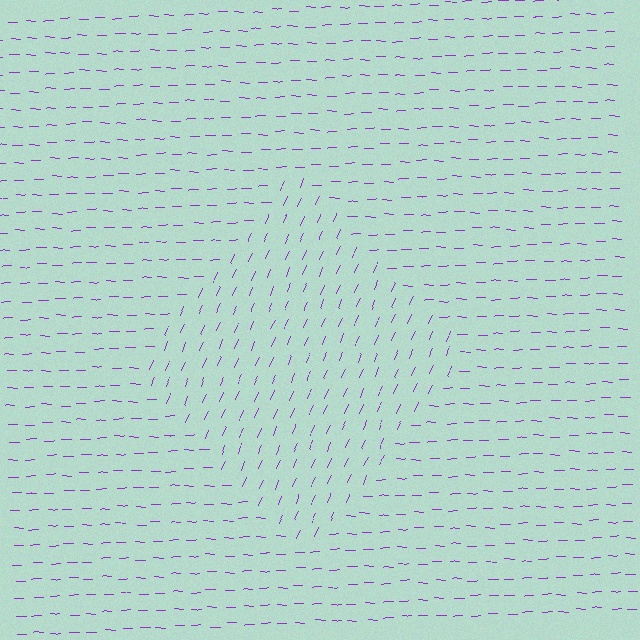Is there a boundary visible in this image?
Yes, there is a texture boundary formed by a change in line orientation.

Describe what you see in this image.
The image is filled with small purple line segments. A diamond region in the image has lines oriented differently from the surrounding lines, creating a visible texture boundary.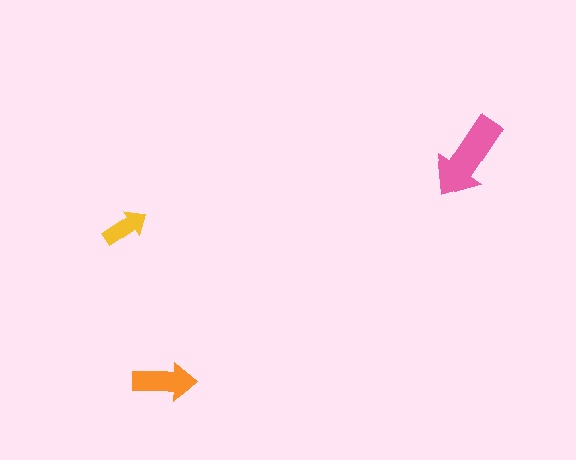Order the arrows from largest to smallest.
the pink one, the orange one, the yellow one.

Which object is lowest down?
The orange arrow is bottommost.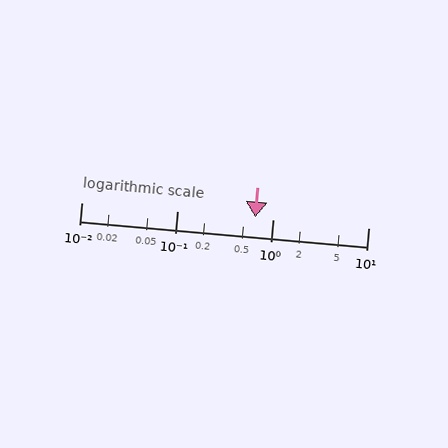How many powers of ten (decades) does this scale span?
The scale spans 3 decades, from 0.01 to 10.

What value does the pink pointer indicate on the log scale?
The pointer indicates approximately 0.66.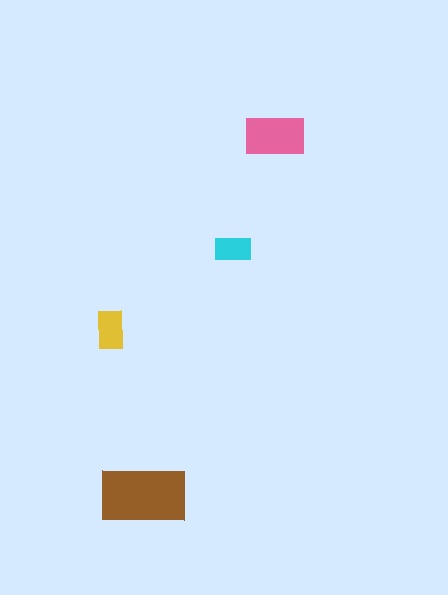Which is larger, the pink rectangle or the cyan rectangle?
The pink one.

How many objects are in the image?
There are 4 objects in the image.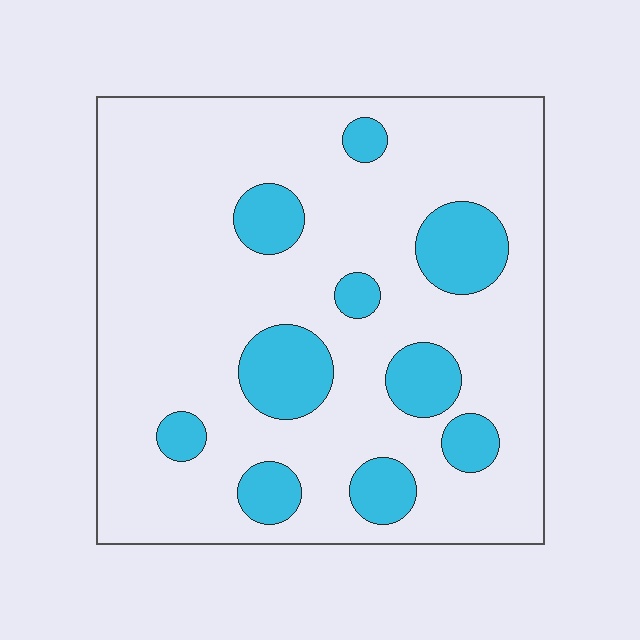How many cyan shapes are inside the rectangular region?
10.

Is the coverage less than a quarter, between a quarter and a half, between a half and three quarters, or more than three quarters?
Less than a quarter.